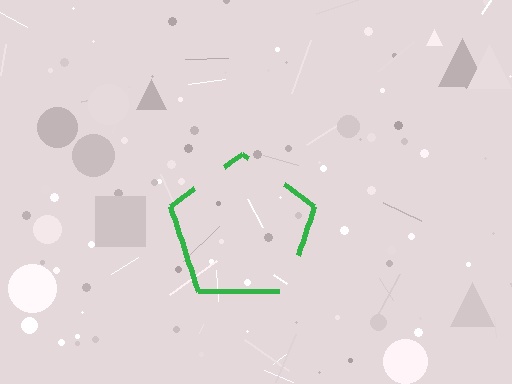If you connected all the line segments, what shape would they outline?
They would outline a pentagon.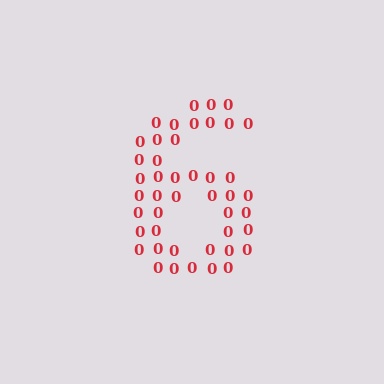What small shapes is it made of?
It is made of small digit 0's.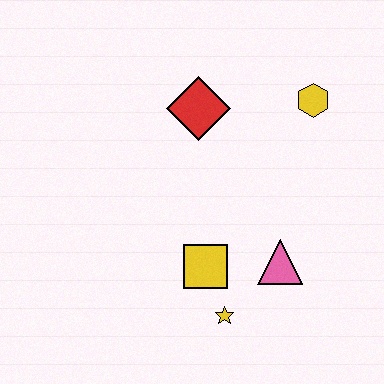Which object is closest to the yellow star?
The yellow square is closest to the yellow star.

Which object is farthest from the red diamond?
The yellow star is farthest from the red diamond.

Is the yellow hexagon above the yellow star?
Yes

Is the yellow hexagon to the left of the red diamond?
No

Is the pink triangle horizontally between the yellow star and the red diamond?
No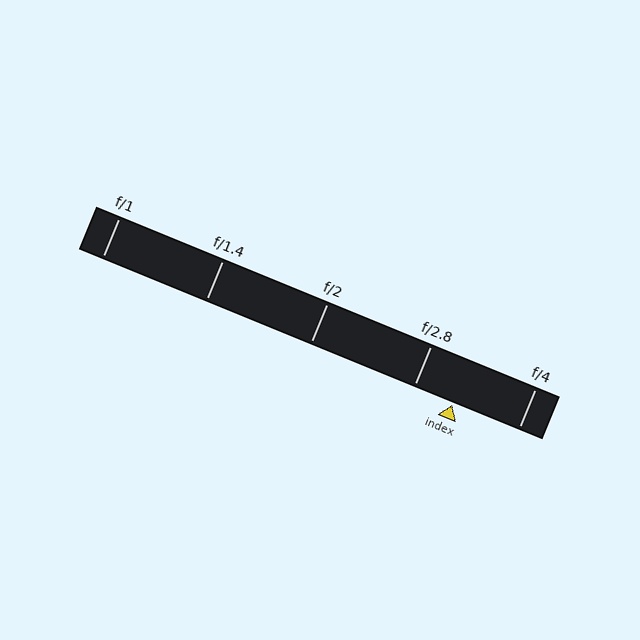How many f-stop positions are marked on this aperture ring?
There are 5 f-stop positions marked.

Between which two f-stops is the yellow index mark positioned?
The index mark is between f/2.8 and f/4.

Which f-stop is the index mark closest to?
The index mark is closest to f/2.8.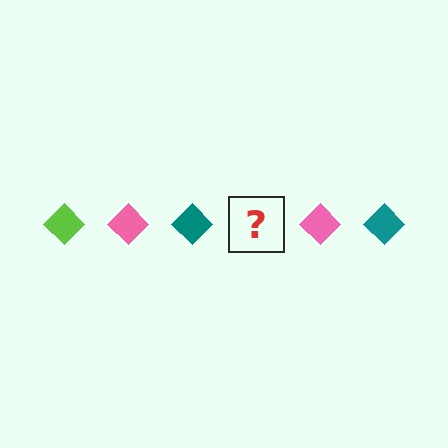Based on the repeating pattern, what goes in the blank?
The blank should be a lime diamond.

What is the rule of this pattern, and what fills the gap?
The rule is that the pattern cycles through lime, pink, teal diamonds. The gap should be filled with a lime diamond.